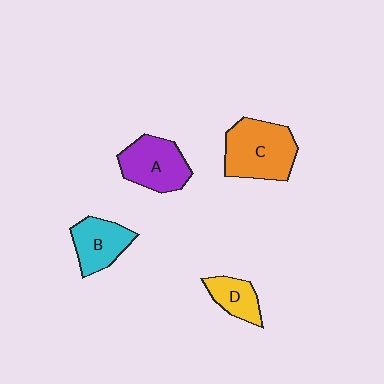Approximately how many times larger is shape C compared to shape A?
Approximately 1.2 times.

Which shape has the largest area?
Shape C (orange).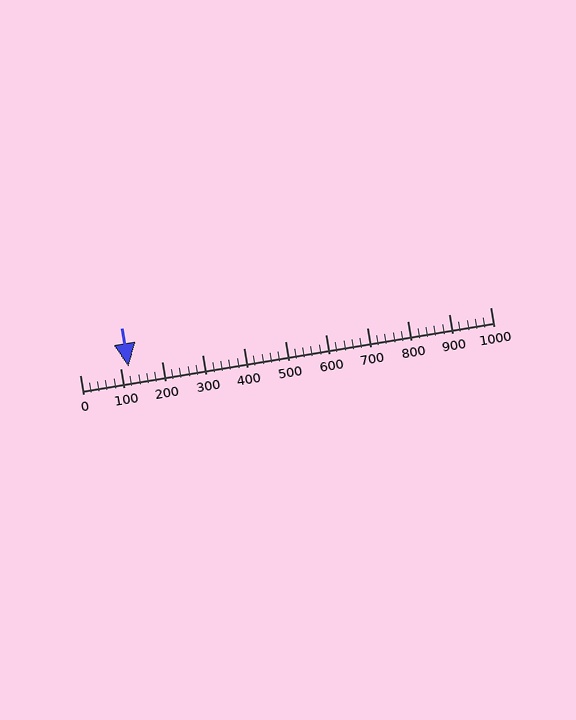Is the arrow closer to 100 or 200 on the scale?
The arrow is closer to 100.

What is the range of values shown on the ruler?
The ruler shows values from 0 to 1000.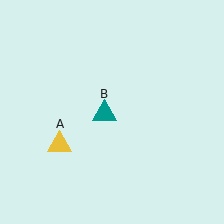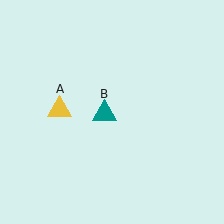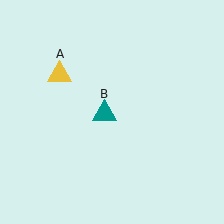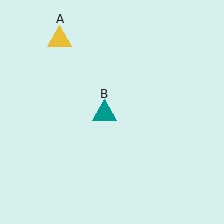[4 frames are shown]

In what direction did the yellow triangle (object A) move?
The yellow triangle (object A) moved up.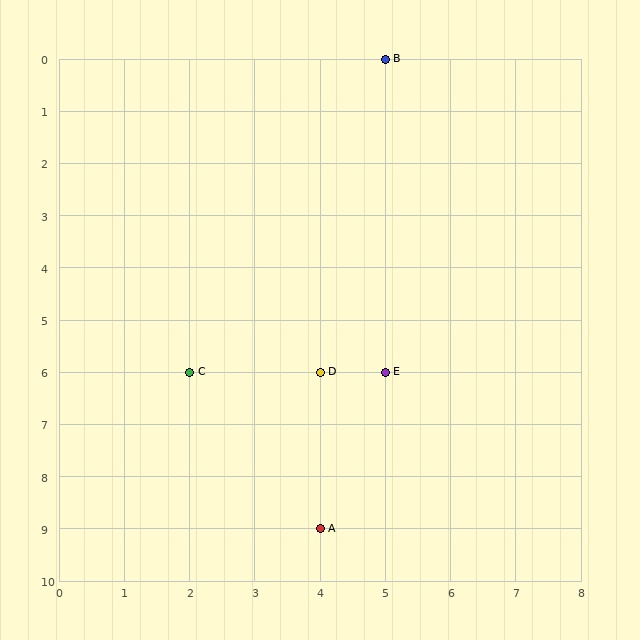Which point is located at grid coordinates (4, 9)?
Point A is at (4, 9).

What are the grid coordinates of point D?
Point D is at grid coordinates (4, 6).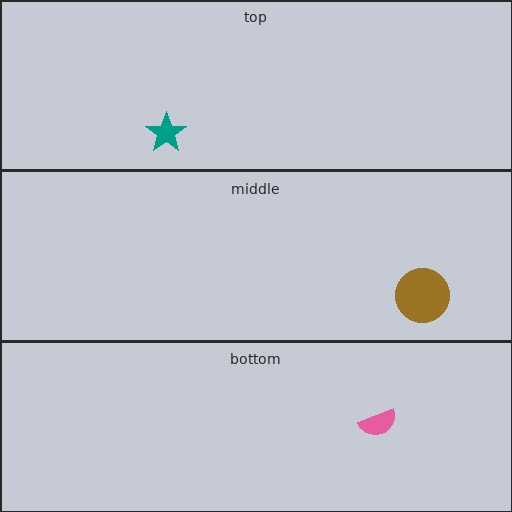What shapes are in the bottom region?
The pink semicircle.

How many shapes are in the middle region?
1.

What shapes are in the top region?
The teal star.